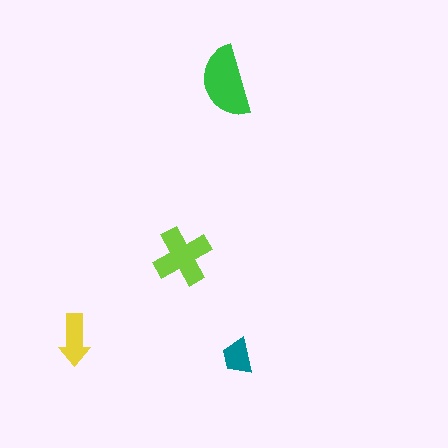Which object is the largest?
The green semicircle.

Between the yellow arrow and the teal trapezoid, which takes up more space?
The yellow arrow.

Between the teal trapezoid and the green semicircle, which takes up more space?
The green semicircle.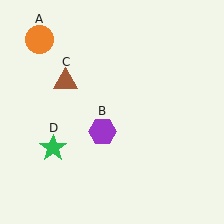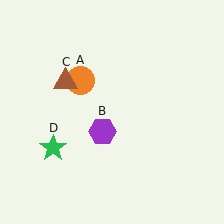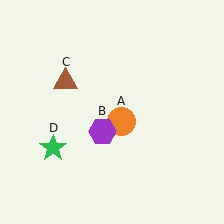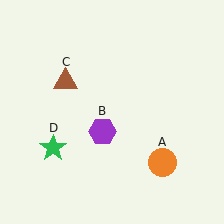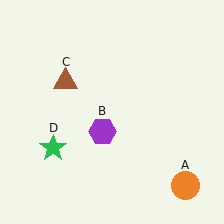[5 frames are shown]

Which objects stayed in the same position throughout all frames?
Purple hexagon (object B) and brown triangle (object C) and green star (object D) remained stationary.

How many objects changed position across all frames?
1 object changed position: orange circle (object A).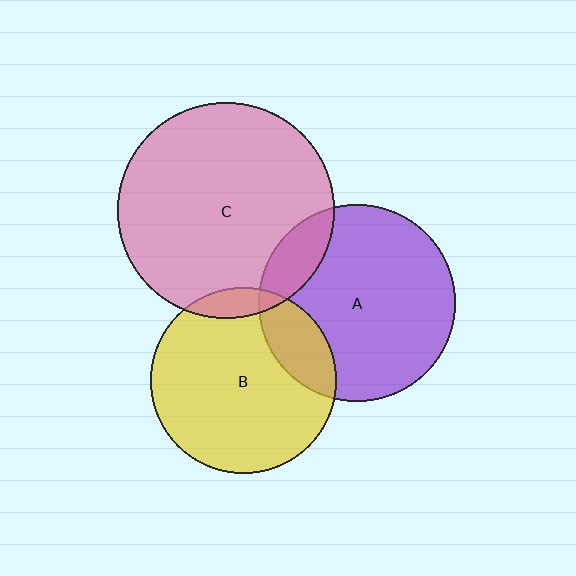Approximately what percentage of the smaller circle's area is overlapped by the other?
Approximately 10%.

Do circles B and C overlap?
Yes.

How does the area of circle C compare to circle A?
Approximately 1.2 times.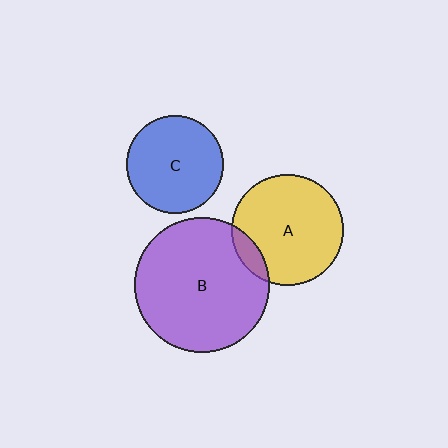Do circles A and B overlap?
Yes.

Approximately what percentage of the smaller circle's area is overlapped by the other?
Approximately 10%.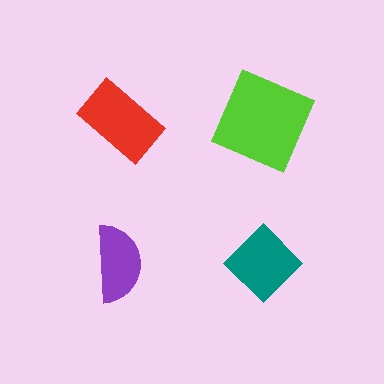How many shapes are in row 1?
2 shapes.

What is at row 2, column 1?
A purple semicircle.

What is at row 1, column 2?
A lime square.